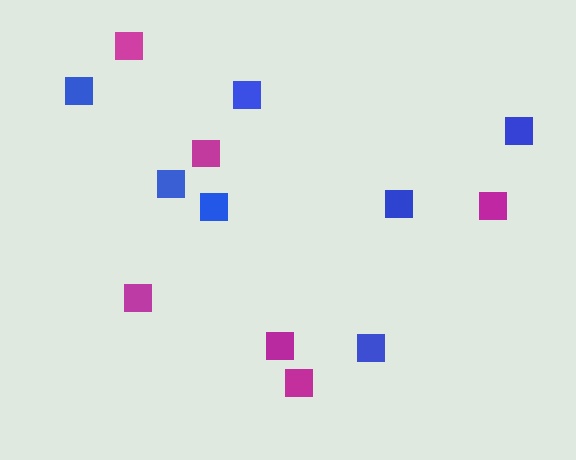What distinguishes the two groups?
There are 2 groups: one group of magenta squares (6) and one group of blue squares (7).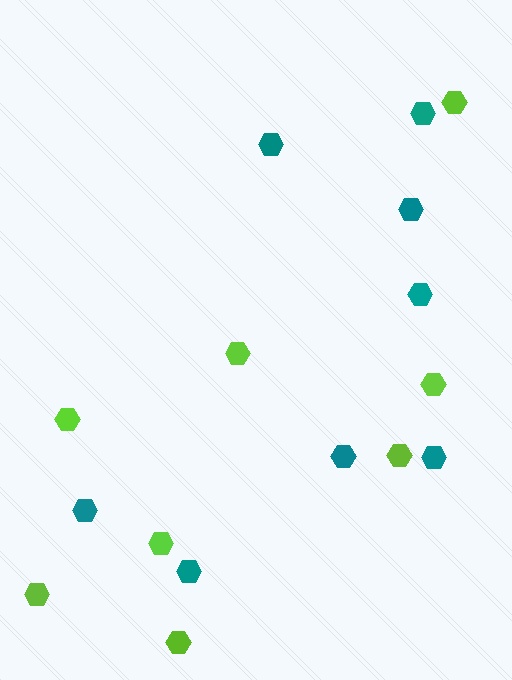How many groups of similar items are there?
There are 2 groups: one group of lime hexagons (8) and one group of teal hexagons (8).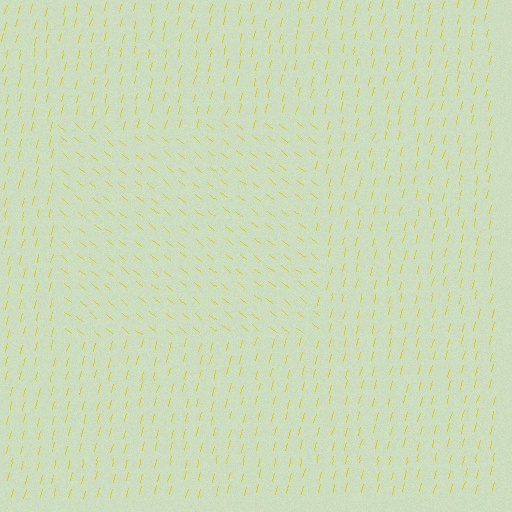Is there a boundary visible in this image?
Yes, there is a texture boundary formed by a change in line orientation.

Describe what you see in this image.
The image is filled with small yellow line segments. A rectangle region in the image has lines oriented differently from the surrounding lines, creating a visible texture boundary.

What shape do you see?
I see a rectangle.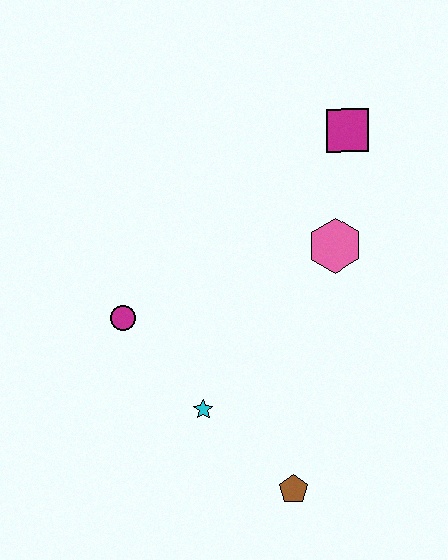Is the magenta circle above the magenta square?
No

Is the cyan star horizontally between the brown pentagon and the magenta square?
No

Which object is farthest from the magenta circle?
The magenta square is farthest from the magenta circle.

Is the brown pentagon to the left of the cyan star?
No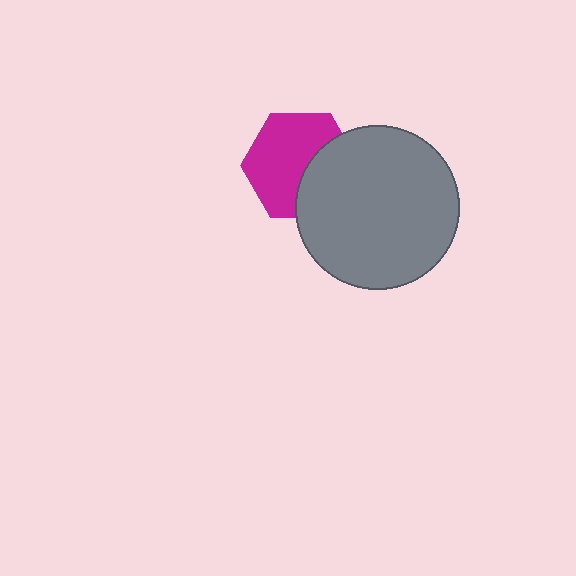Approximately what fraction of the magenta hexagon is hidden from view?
Roughly 37% of the magenta hexagon is hidden behind the gray circle.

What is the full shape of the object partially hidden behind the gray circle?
The partially hidden object is a magenta hexagon.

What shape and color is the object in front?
The object in front is a gray circle.